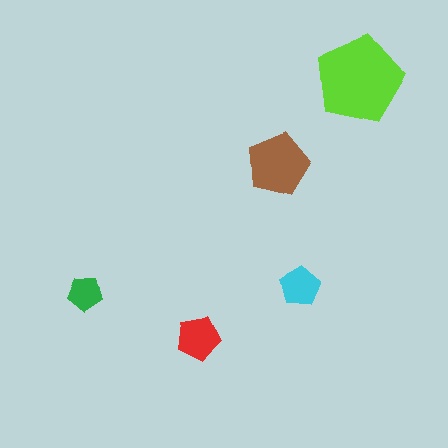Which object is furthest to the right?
The lime pentagon is rightmost.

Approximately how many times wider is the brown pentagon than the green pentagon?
About 2 times wider.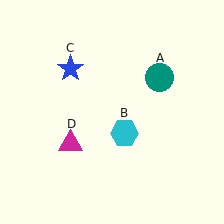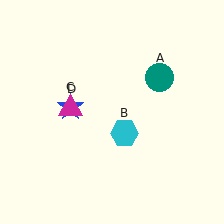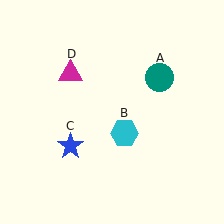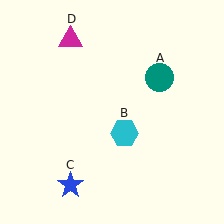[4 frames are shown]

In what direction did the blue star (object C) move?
The blue star (object C) moved down.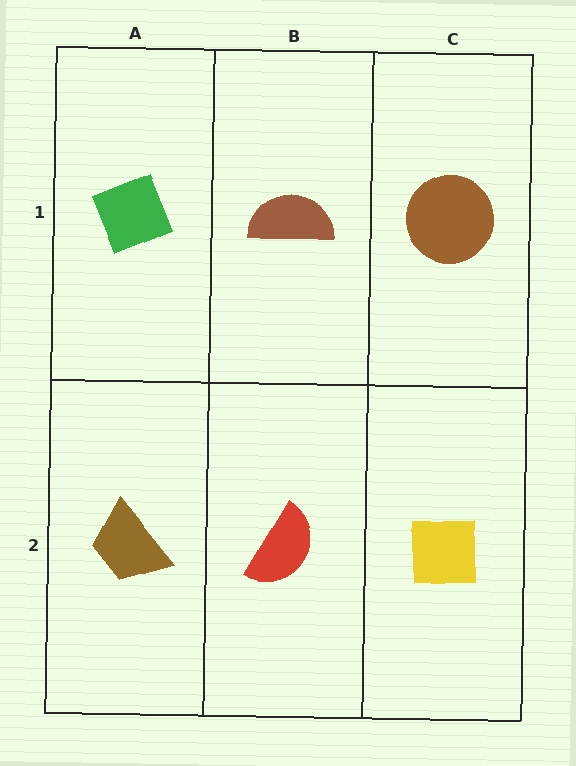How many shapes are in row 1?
3 shapes.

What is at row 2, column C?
A yellow square.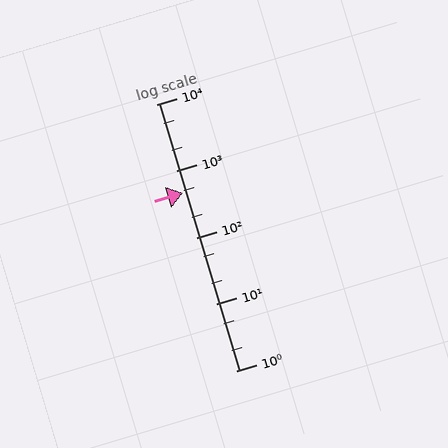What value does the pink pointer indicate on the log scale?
The pointer indicates approximately 460.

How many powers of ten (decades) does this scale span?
The scale spans 4 decades, from 1 to 10000.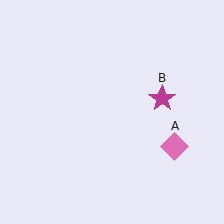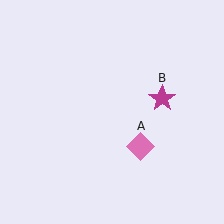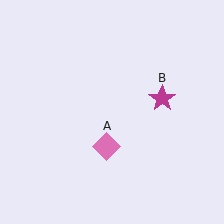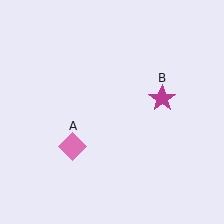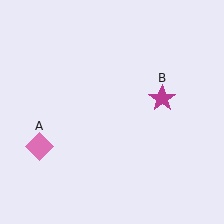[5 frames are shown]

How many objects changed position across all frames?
1 object changed position: pink diamond (object A).